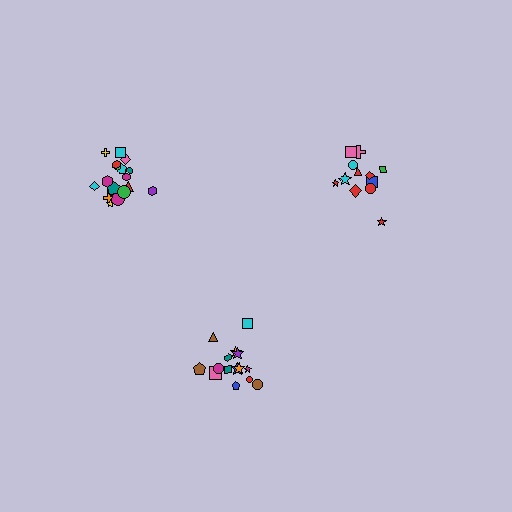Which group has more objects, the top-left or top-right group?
The top-left group.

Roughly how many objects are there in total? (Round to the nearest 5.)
Roughly 45 objects in total.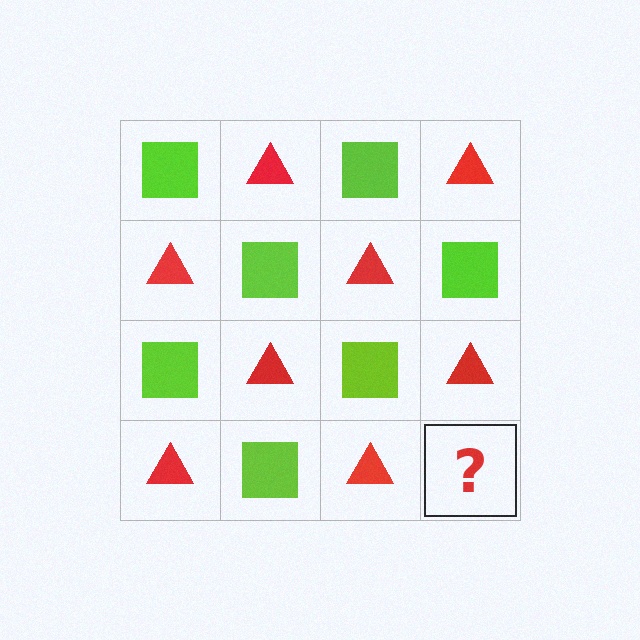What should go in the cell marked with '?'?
The missing cell should contain a lime square.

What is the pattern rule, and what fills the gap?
The rule is that it alternates lime square and red triangle in a checkerboard pattern. The gap should be filled with a lime square.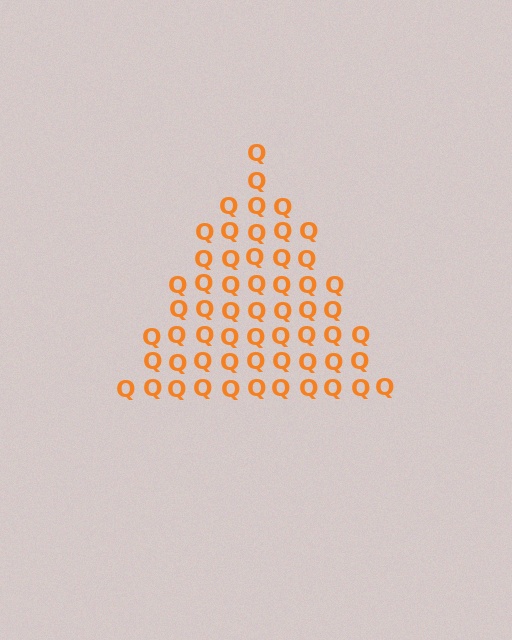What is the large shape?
The large shape is a triangle.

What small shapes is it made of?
It is made of small letter Q's.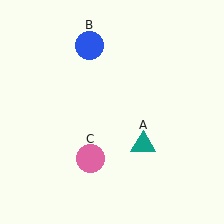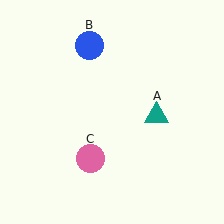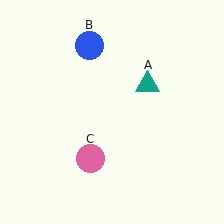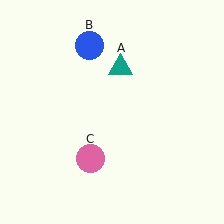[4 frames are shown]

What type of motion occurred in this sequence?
The teal triangle (object A) rotated counterclockwise around the center of the scene.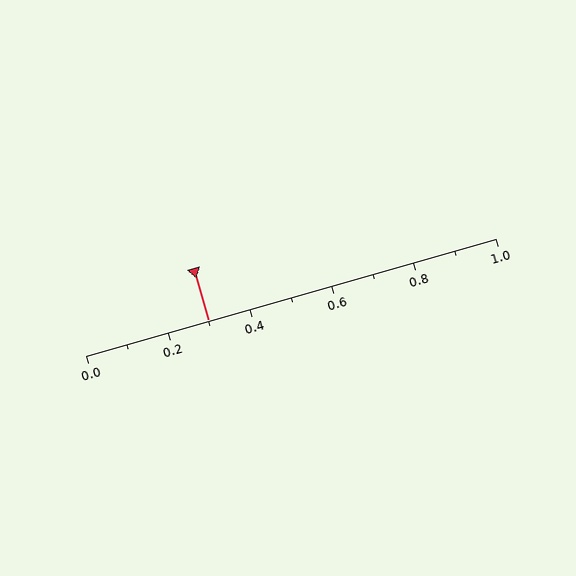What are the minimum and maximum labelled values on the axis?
The axis runs from 0.0 to 1.0.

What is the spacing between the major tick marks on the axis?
The major ticks are spaced 0.2 apart.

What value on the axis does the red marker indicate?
The marker indicates approximately 0.3.